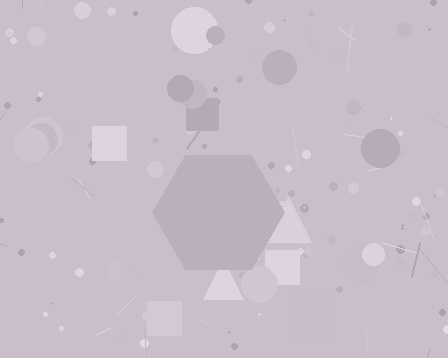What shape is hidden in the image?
A hexagon is hidden in the image.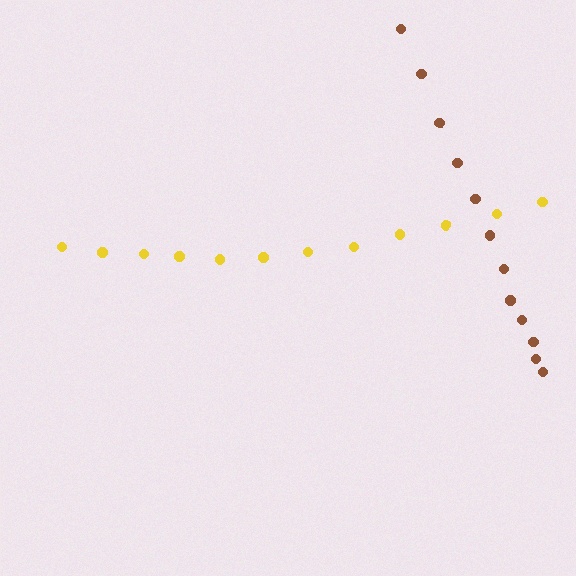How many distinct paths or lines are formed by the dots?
There are 2 distinct paths.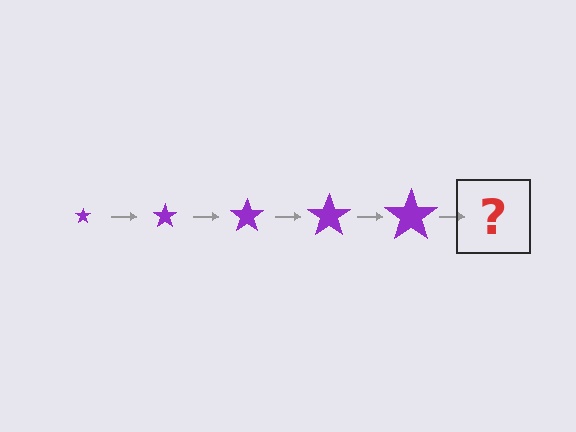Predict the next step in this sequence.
The next step is a purple star, larger than the previous one.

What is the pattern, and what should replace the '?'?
The pattern is that the star gets progressively larger each step. The '?' should be a purple star, larger than the previous one.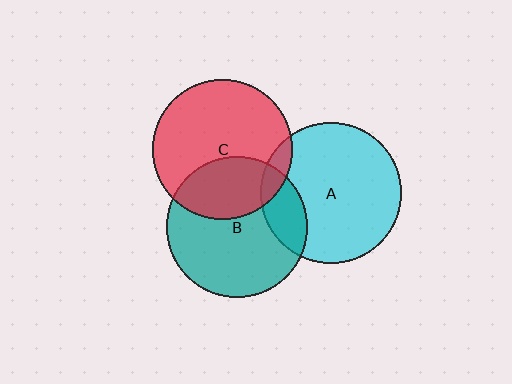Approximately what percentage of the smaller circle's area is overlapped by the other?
Approximately 35%.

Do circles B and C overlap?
Yes.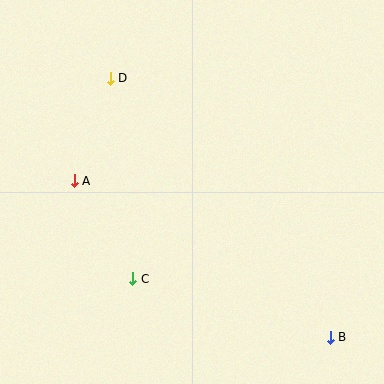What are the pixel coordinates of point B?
Point B is at (330, 338).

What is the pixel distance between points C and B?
The distance between C and B is 206 pixels.